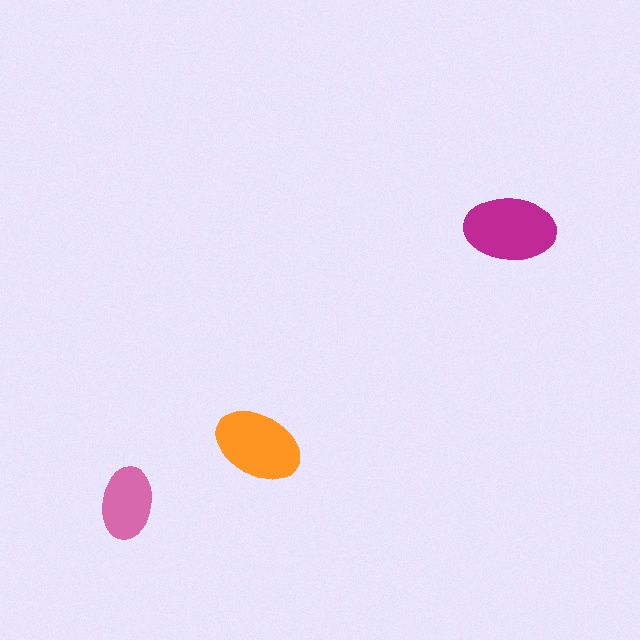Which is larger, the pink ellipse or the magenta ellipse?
The magenta one.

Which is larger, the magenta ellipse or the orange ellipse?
The magenta one.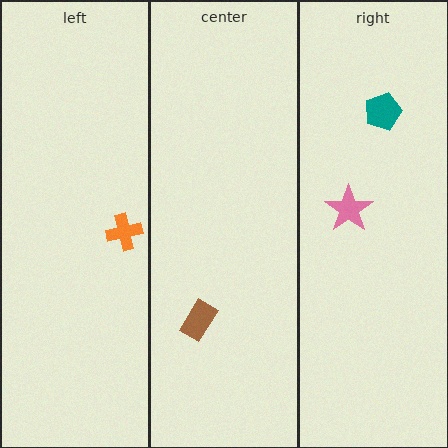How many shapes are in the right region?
2.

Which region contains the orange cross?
The left region.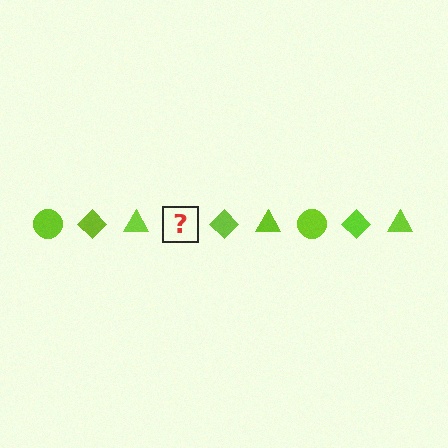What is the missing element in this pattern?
The missing element is a lime circle.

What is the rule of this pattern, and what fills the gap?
The rule is that the pattern cycles through circle, diamond, triangle shapes in lime. The gap should be filled with a lime circle.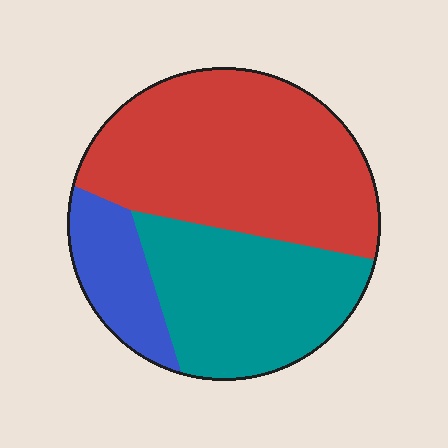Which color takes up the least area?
Blue, at roughly 15%.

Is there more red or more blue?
Red.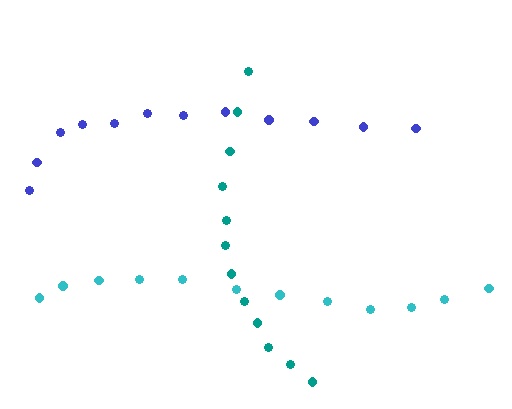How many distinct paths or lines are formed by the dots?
There are 3 distinct paths.